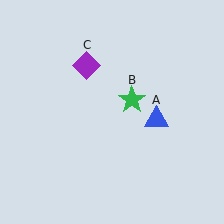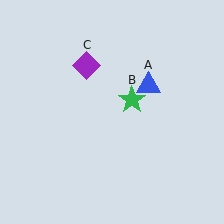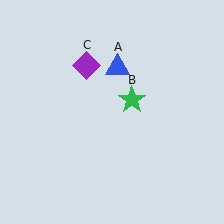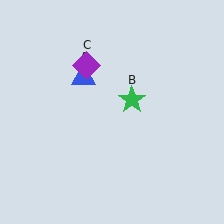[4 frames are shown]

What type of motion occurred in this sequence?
The blue triangle (object A) rotated counterclockwise around the center of the scene.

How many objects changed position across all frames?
1 object changed position: blue triangle (object A).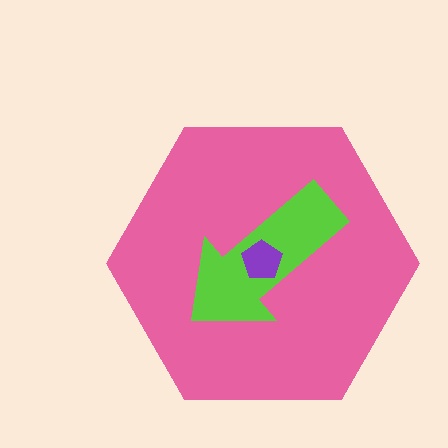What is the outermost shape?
The pink hexagon.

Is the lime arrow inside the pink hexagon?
Yes.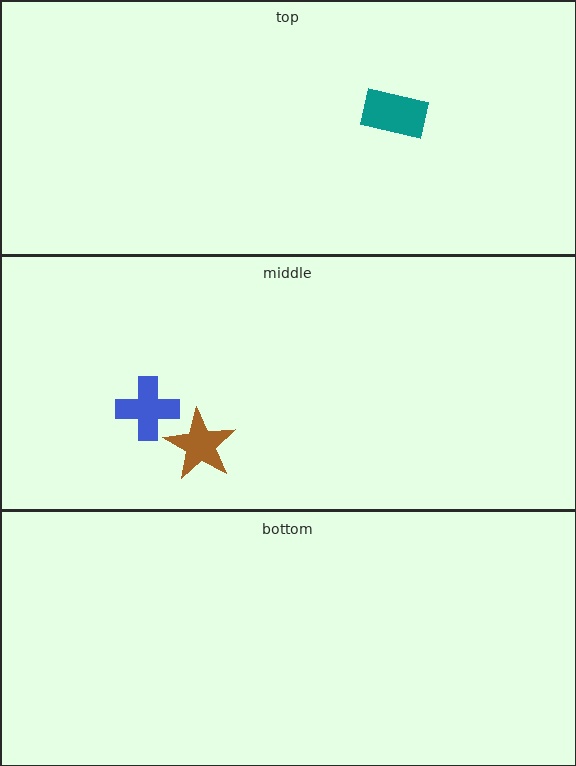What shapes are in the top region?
The teal rectangle.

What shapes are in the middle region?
The blue cross, the brown star.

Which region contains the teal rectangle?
The top region.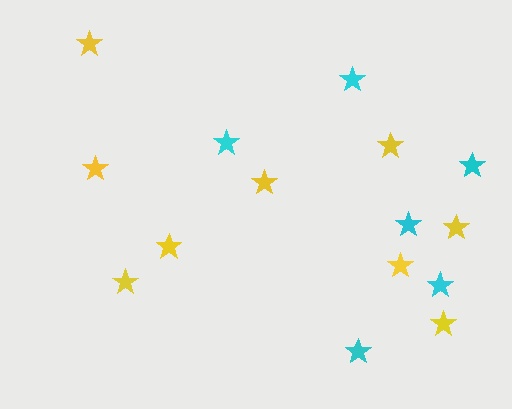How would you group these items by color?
There are 2 groups: one group of cyan stars (6) and one group of yellow stars (9).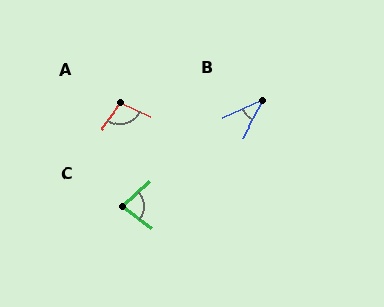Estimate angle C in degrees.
Approximately 79 degrees.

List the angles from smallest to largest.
B (37°), C (79°), A (103°).